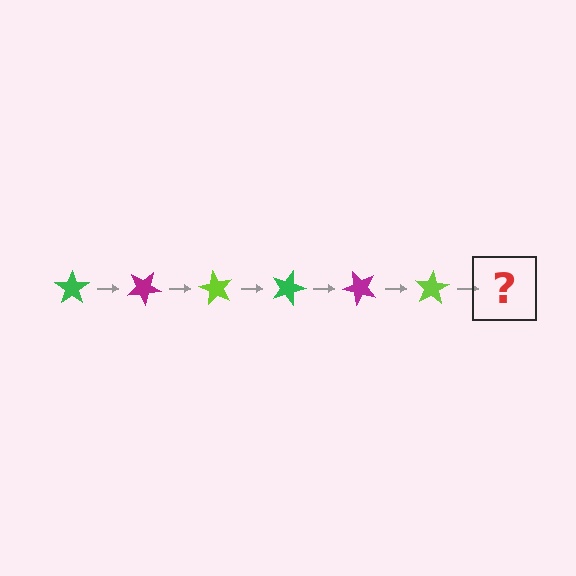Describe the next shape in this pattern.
It should be a green star, rotated 180 degrees from the start.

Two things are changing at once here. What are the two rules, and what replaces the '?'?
The two rules are that it rotates 30 degrees each step and the color cycles through green, magenta, and lime. The '?' should be a green star, rotated 180 degrees from the start.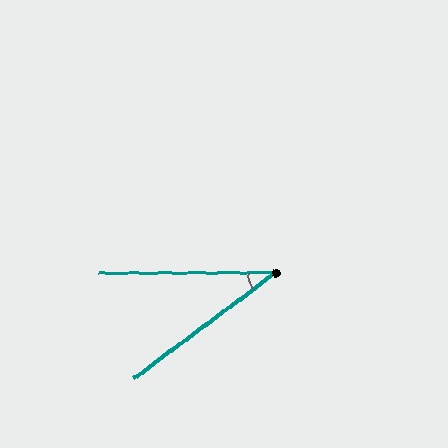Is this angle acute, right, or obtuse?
It is acute.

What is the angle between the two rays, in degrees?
Approximately 37 degrees.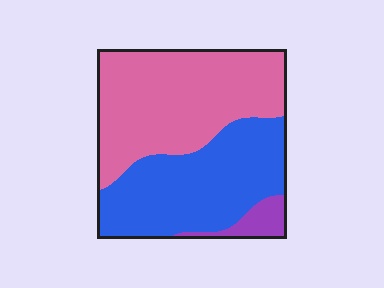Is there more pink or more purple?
Pink.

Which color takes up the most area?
Pink, at roughly 50%.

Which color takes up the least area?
Purple, at roughly 5%.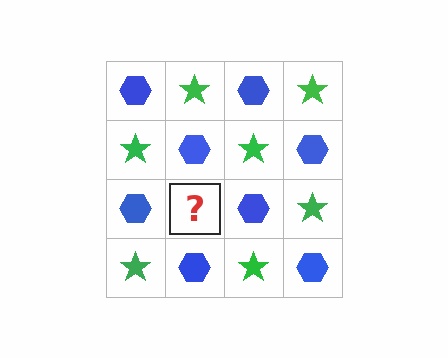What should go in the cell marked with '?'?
The missing cell should contain a green star.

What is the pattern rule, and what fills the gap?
The rule is that it alternates blue hexagon and green star in a checkerboard pattern. The gap should be filled with a green star.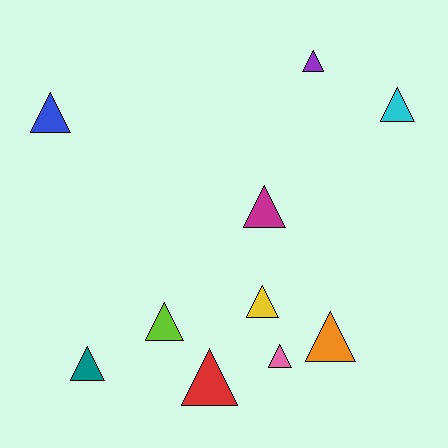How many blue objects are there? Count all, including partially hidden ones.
There is 1 blue object.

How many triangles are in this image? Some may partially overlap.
There are 10 triangles.